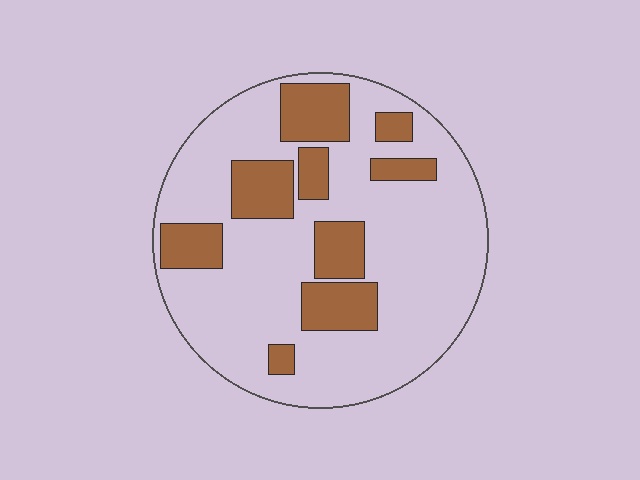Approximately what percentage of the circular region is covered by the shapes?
Approximately 25%.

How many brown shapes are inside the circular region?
9.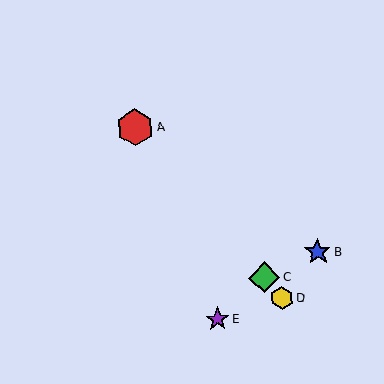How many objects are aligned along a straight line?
3 objects (A, C, D) are aligned along a straight line.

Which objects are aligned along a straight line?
Objects A, C, D are aligned along a straight line.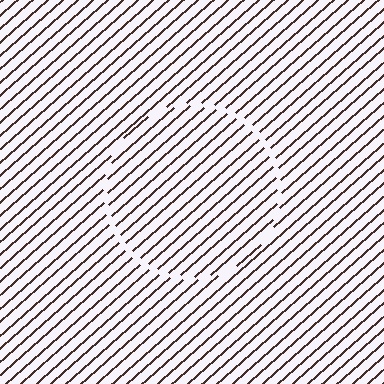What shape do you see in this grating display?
An illusory circle. The interior of the shape contains the same grating, shifted by half a period — the contour is defined by the phase discontinuity where line-ends from the inner and outer gratings abut.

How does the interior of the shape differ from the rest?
The interior of the shape contains the same grating, shifted by half a period — the contour is defined by the phase discontinuity where line-ends from the inner and outer gratings abut.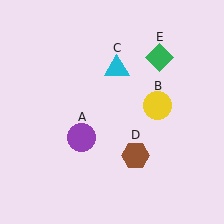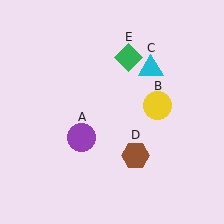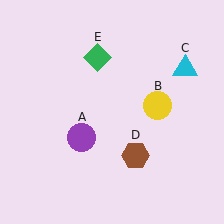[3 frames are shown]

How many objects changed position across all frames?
2 objects changed position: cyan triangle (object C), green diamond (object E).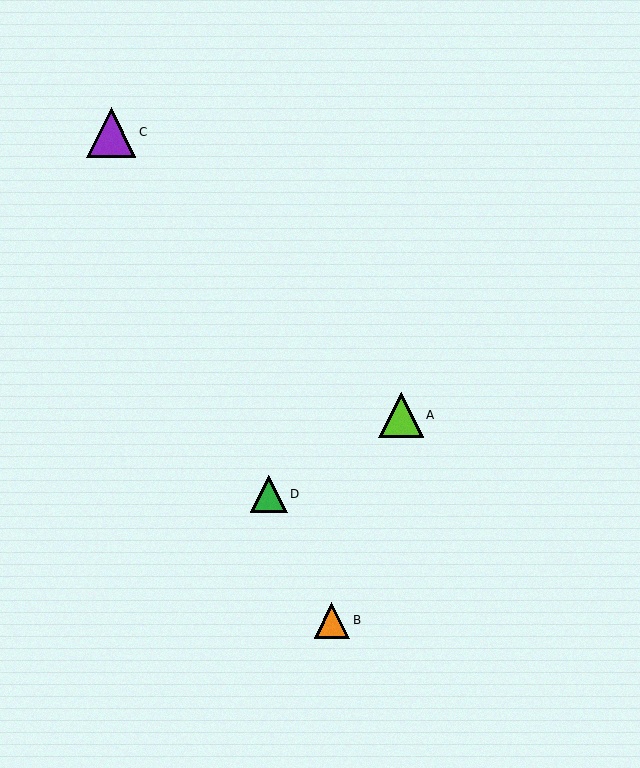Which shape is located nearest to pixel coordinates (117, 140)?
The purple triangle (labeled C) at (111, 132) is nearest to that location.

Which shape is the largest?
The purple triangle (labeled C) is the largest.